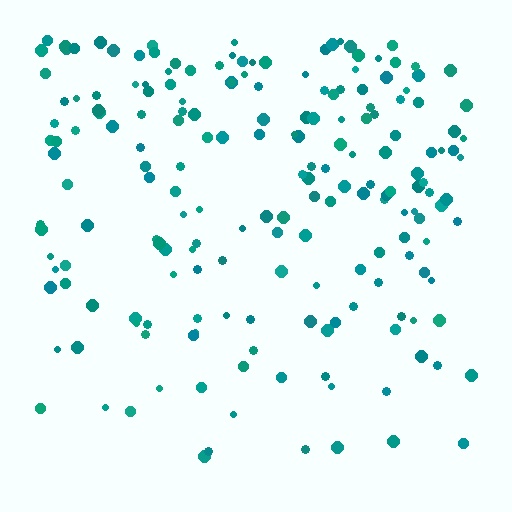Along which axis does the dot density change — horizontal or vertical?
Vertical.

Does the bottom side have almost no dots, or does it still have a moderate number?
Still a moderate number, just noticeably fewer than the top.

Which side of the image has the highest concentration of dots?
The top.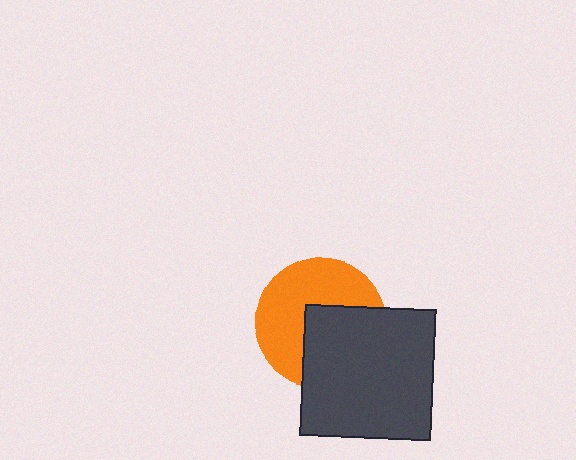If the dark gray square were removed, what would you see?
You would see the complete orange circle.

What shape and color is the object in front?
The object in front is a dark gray square.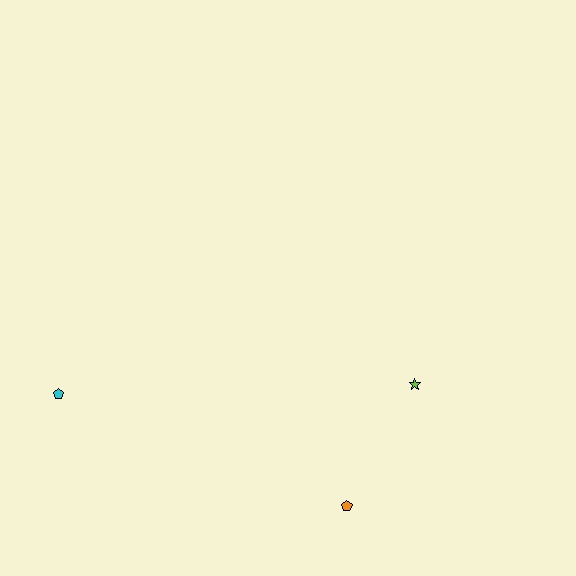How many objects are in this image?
There are 3 objects.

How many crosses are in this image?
There are no crosses.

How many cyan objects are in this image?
There is 1 cyan object.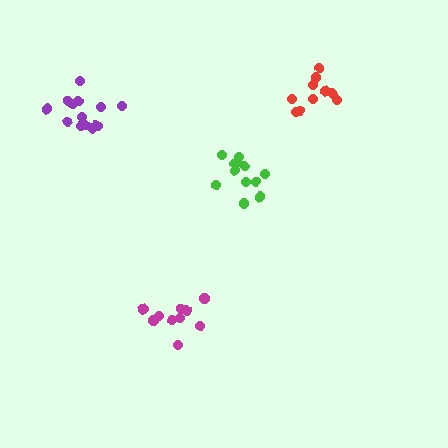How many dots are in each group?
Group 1: 10 dots, Group 2: 14 dots, Group 3: 12 dots, Group 4: 10 dots (46 total).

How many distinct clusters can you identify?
There are 4 distinct clusters.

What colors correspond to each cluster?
The clusters are colored: magenta, purple, green, red.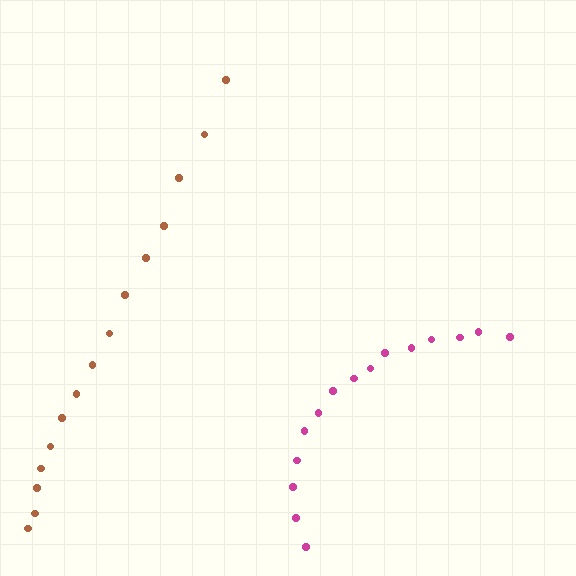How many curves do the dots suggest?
There are 2 distinct paths.